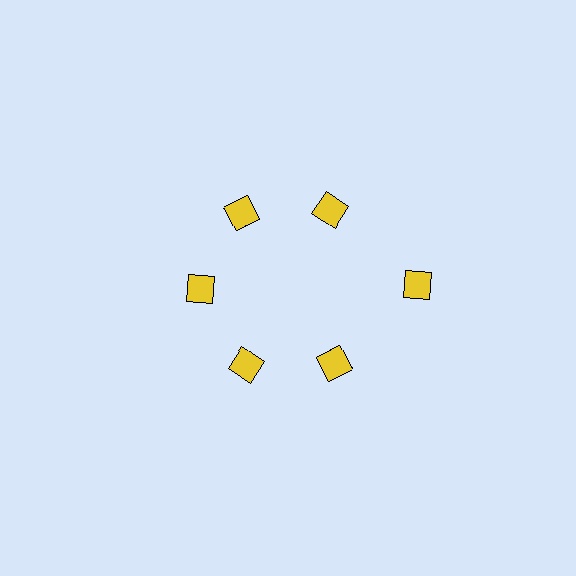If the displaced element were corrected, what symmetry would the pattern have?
It would have 6-fold rotational symmetry — the pattern would map onto itself every 60 degrees.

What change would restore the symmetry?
The symmetry would be restored by moving it inward, back onto the ring so that all 6 diamonds sit at equal angles and equal distance from the center.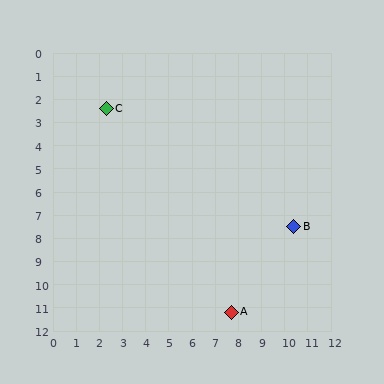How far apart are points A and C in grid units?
Points A and C are about 10.3 grid units apart.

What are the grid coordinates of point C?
Point C is at approximately (2.3, 2.4).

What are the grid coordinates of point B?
Point B is at approximately (10.4, 7.5).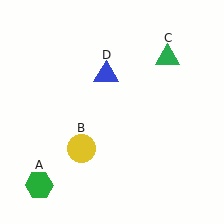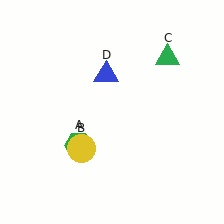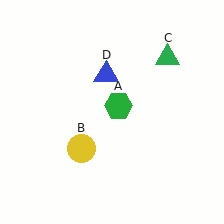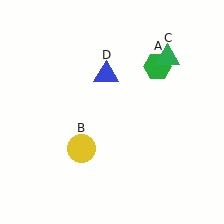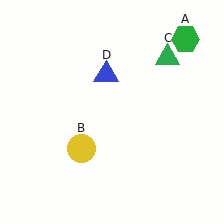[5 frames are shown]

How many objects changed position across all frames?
1 object changed position: green hexagon (object A).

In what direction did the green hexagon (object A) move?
The green hexagon (object A) moved up and to the right.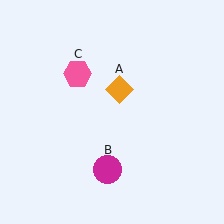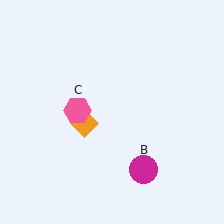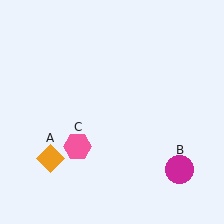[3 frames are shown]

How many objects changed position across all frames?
3 objects changed position: orange diamond (object A), magenta circle (object B), pink hexagon (object C).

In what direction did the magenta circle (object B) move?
The magenta circle (object B) moved right.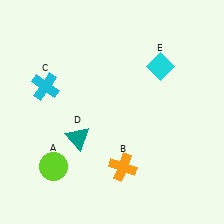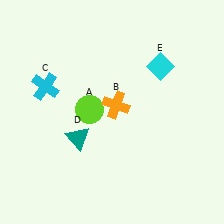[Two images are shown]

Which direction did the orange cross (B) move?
The orange cross (B) moved up.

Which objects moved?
The objects that moved are: the lime circle (A), the orange cross (B).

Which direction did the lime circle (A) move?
The lime circle (A) moved up.